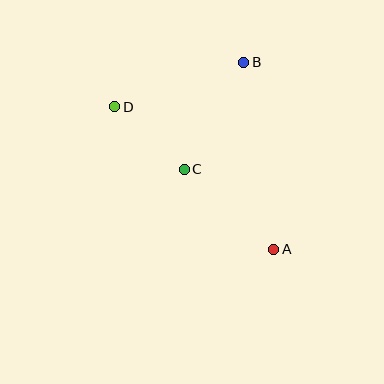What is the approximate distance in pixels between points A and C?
The distance between A and C is approximately 120 pixels.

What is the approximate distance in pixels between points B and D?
The distance between B and D is approximately 136 pixels.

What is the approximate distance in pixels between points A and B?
The distance between A and B is approximately 190 pixels.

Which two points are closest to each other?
Points C and D are closest to each other.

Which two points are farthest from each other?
Points A and D are farthest from each other.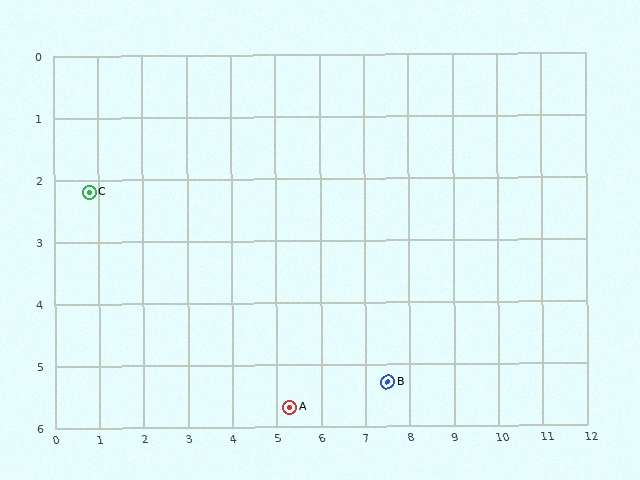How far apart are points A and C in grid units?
Points A and C are about 5.7 grid units apart.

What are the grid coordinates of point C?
Point C is at approximately (0.8, 2.2).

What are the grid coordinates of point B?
Point B is at approximately (7.5, 5.3).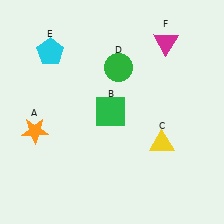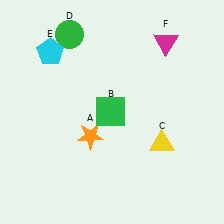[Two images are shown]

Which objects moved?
The objects that moved are: the orange star (A), the green circle (D).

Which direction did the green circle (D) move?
The green circle (D) moved left.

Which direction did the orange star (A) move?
The orange star (A) moved right.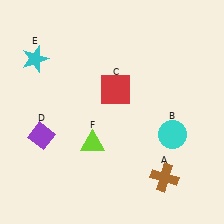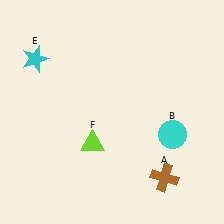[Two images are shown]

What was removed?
The red square (C), the purple diamond (D) were removed in Image 2.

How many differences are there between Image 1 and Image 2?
There are 2 differences between the two images.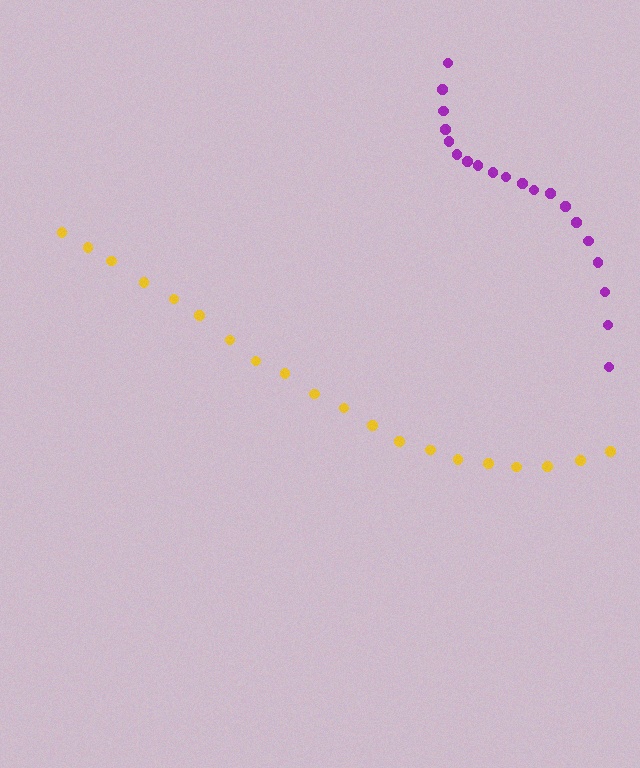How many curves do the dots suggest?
There are 2 distinct paths.